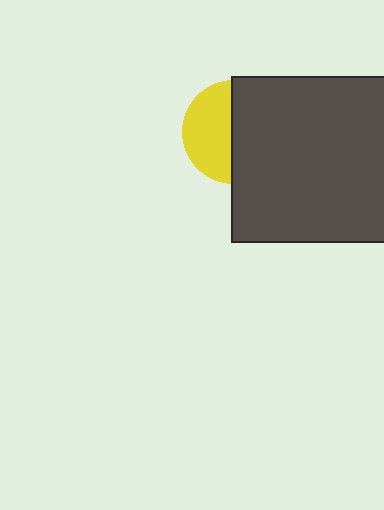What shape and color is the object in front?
The object in front is a dark gray square.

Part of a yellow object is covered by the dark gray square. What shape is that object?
It is a circle.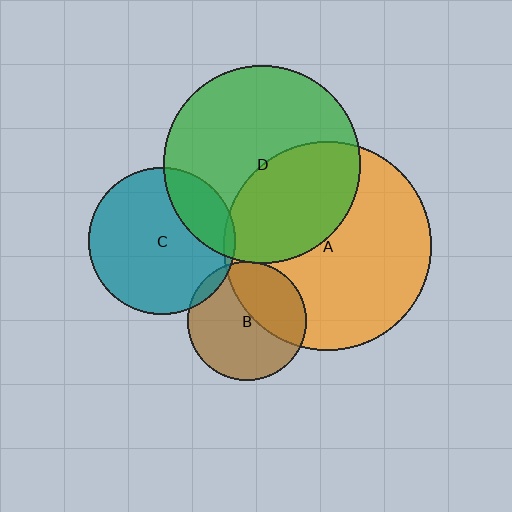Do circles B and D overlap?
Yes.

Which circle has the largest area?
Circle A (orange).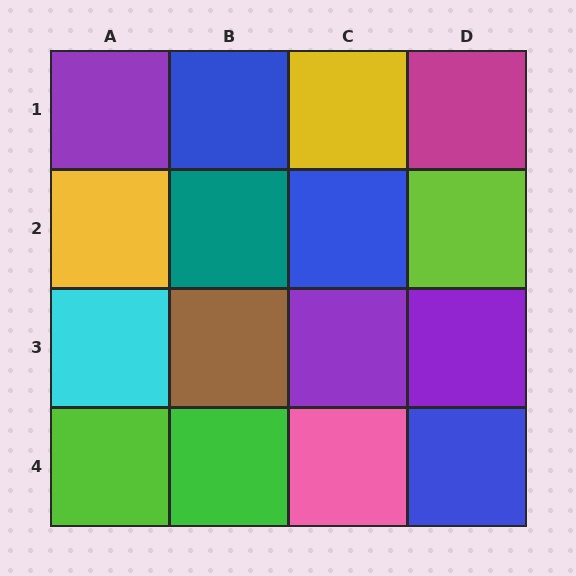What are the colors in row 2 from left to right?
Yellow, teal, blue, lime.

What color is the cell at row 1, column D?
Magenta.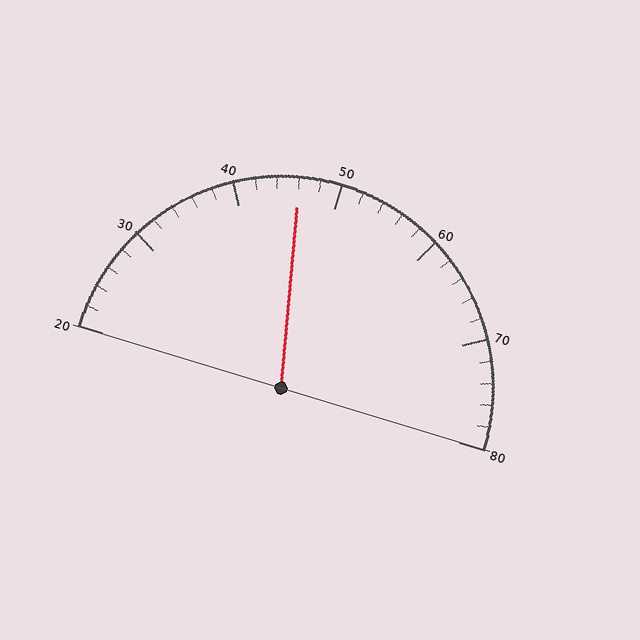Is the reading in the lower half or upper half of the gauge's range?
The reading is in the lower half of the range (20 to 80).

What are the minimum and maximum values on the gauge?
The gauge ranges from 20 to 80.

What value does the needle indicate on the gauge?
The needle indicates approximately 46.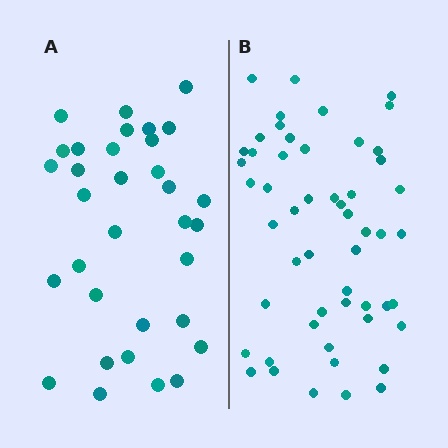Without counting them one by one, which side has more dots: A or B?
Region B (the right region) has more dots.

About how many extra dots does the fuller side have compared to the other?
Region B has approximately 20 more dots than region A.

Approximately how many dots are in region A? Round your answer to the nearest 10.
About 30 dots. (The exact count is 33, which rounds to 30.)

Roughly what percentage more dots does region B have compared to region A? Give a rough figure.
About 60% more.